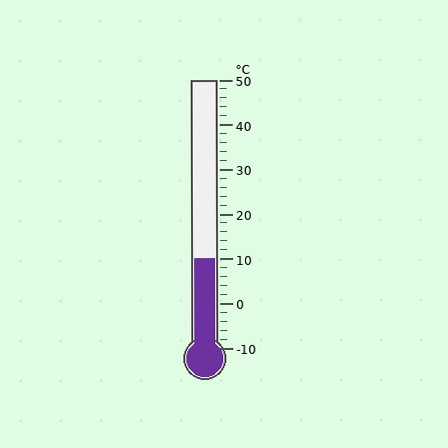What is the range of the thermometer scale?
The thermometer scale ranges from -10°C to 50°C.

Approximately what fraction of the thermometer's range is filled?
The thermometer is filled to approximately 35% of its range.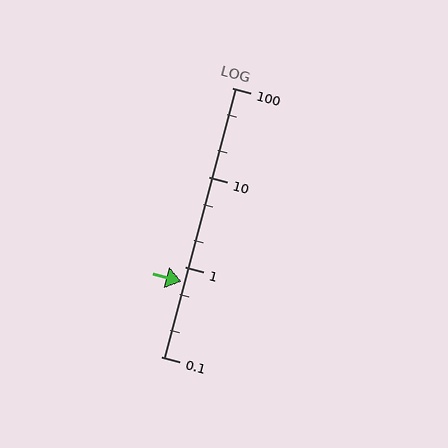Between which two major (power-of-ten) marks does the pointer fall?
The pointer is between 0.1 and 1.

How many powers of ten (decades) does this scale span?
The scale spans 3 decades, from 0.1 to 100.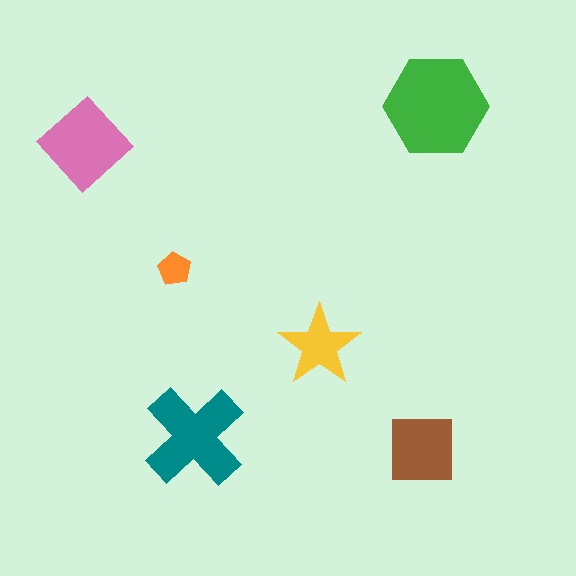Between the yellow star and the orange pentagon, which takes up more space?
The yellow star.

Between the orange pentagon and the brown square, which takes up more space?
The brown square.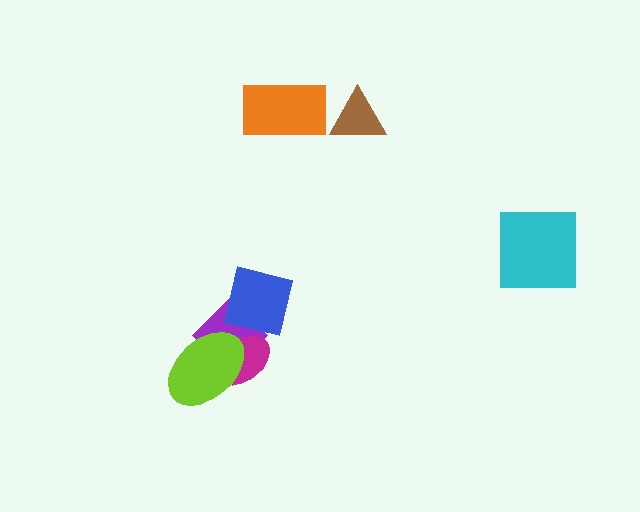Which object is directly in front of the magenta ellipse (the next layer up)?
The blue square is directly in front of the magenta ellipse.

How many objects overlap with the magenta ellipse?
3 objects overlap with the magenta ellipse.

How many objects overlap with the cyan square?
0 objects overlap with the cyan square.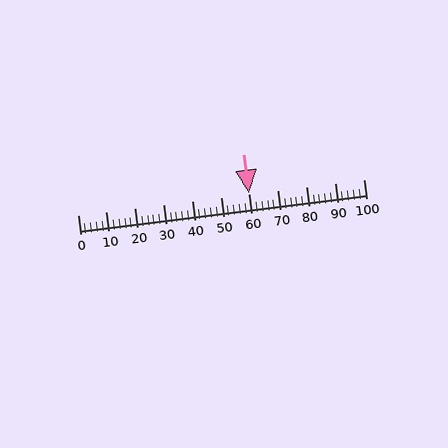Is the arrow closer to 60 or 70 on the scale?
The arrow is closer to 60.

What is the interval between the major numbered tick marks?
The major tick marks are spaced 10 units apart.